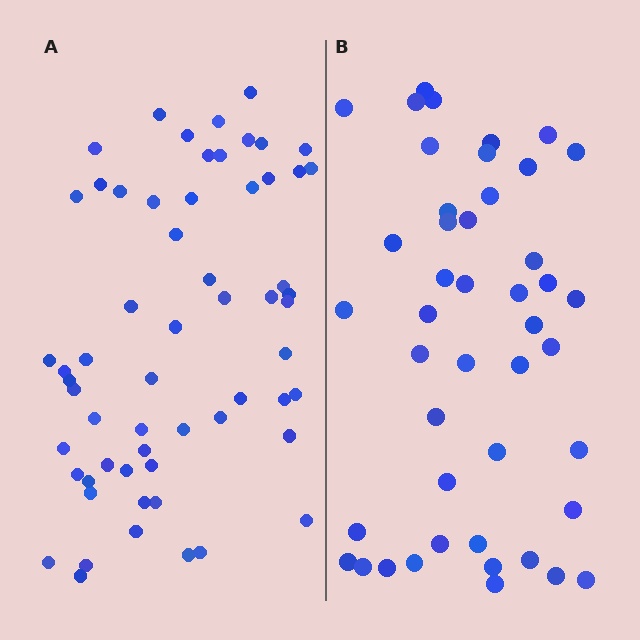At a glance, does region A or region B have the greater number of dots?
Region A (the left region) has more dots.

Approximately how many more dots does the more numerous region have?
Region A has approximately 15 more dots than region B.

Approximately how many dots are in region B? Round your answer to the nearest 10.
About 40 dots. (The exact count is 45, which rounds to 40.)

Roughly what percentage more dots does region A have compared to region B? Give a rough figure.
About 35% more.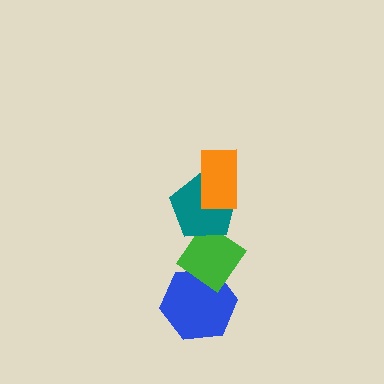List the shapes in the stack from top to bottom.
From top to bottom: the orange rectangle, the teal pentagon, the green diamond, the blue hexagon.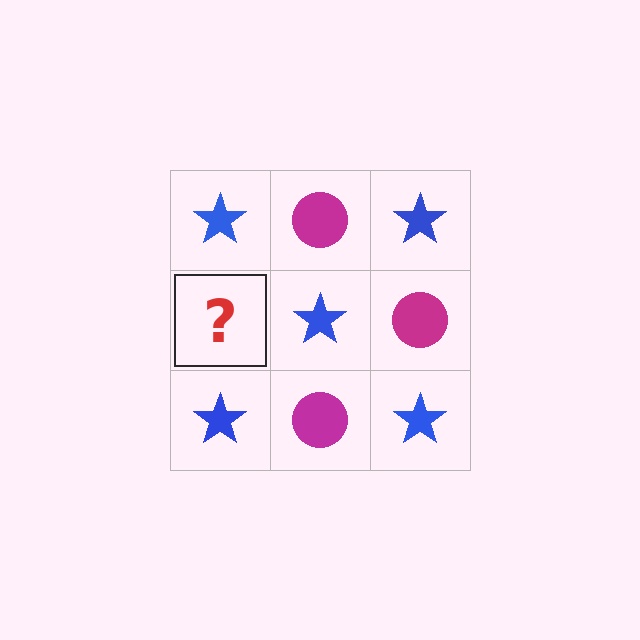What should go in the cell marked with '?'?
The missing cell should contain a magenta circle.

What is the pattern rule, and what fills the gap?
The rule is that it alternates blue star and magenta circle in a checkerboard pattern. The gap should be filled with a magenta circle.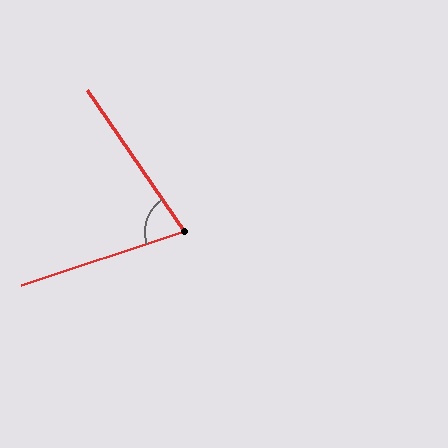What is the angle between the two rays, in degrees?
Approximately 74 degrees.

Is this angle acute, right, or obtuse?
It is acute.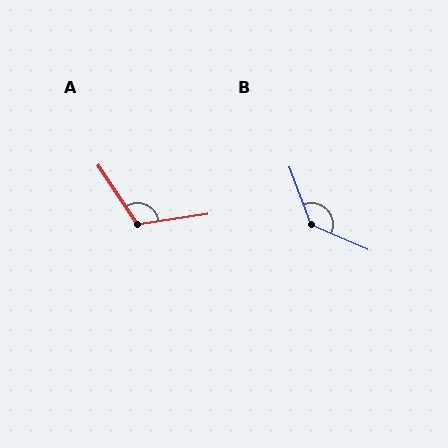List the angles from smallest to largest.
A (115°), B (134°).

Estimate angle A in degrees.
Approximately 115 degrees.